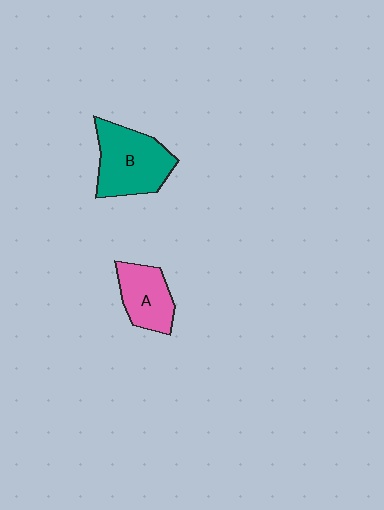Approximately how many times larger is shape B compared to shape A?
Approximately 1.5 times.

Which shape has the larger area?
Shape B (teal).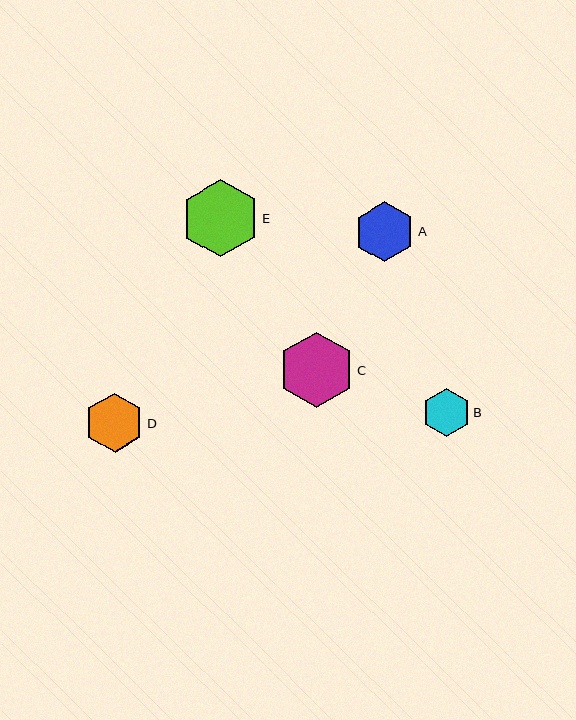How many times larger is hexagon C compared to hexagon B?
Hexagon C is approximately 1.6 times the size of hexagon B.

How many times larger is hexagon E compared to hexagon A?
Hexagon E is approximately 1.3 times the size of hexagon A.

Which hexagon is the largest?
Hexagon E is the largest with a size of approximately 78 pixels.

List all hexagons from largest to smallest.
From largest to smallest: E, C, A, D, B.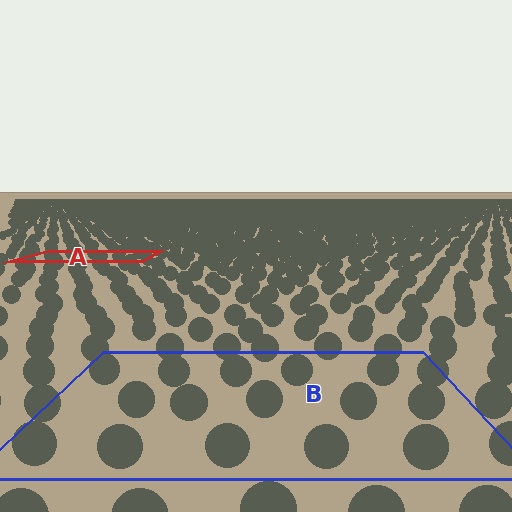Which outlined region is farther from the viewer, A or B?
Region A is farther from the viewer — the texture elements inside it appear smaller and more densely packed.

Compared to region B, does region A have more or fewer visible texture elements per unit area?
Region A has more texture elements per unit area — they are packed more densely because it is farther away.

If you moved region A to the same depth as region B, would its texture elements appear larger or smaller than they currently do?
They would appear larger. At a closer depth, the same texture elements are projected at a bigger on-screen size.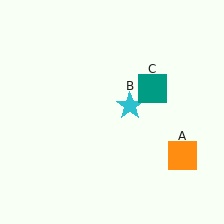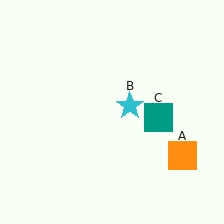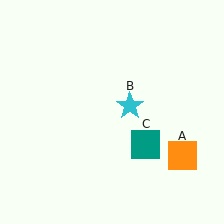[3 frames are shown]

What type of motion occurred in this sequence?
The teal square (object C) rotated clockwise around the center of the scene.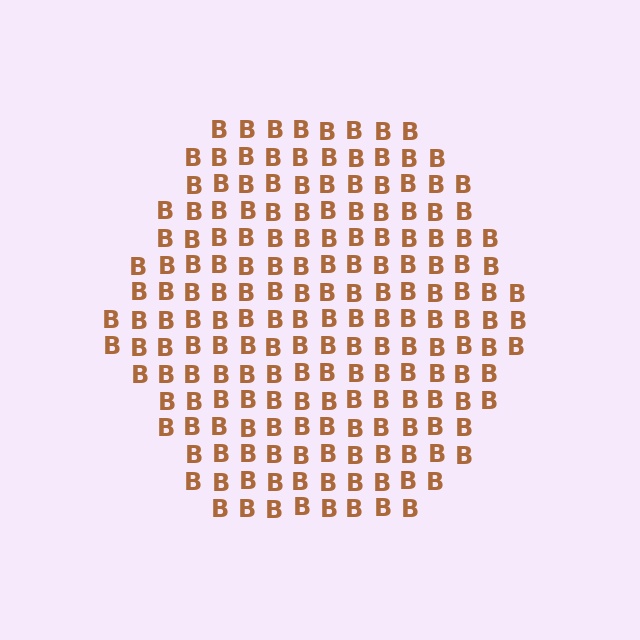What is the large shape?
The large shape is a hexagon.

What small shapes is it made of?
It is made of small letter B's.